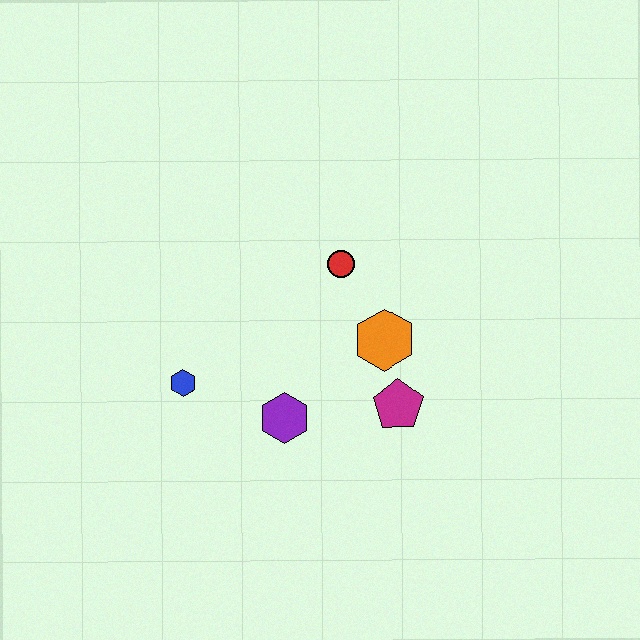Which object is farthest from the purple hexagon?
The red circle is farthest from the purple hexagon.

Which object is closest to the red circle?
The orange hexagon is closest to the red circle.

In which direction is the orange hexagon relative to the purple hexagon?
The orange hexagon is to the right of the purple hexagon.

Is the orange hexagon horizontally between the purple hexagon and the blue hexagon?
No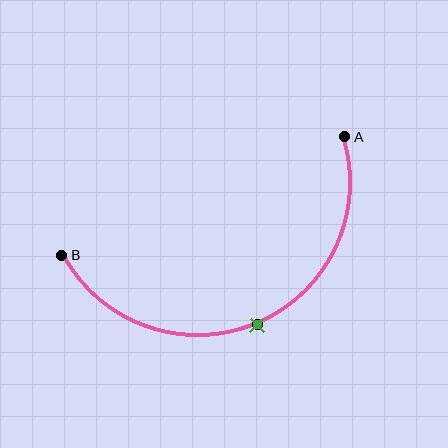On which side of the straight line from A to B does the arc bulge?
The arc bulges below the straight line connecting A and B.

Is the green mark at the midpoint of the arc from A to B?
Yes. The green mark lies on the arc at equal arc-length from both A and B — it is the arc midpoint.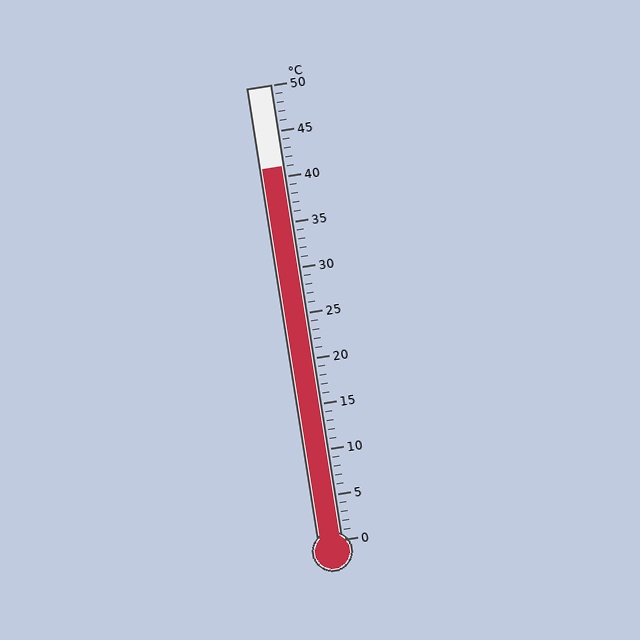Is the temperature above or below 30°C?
The temperature is above 30°C.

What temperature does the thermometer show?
The thermometer shows approximately 41°C.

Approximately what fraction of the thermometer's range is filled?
The thermometer is filled to approximately 80% of its range.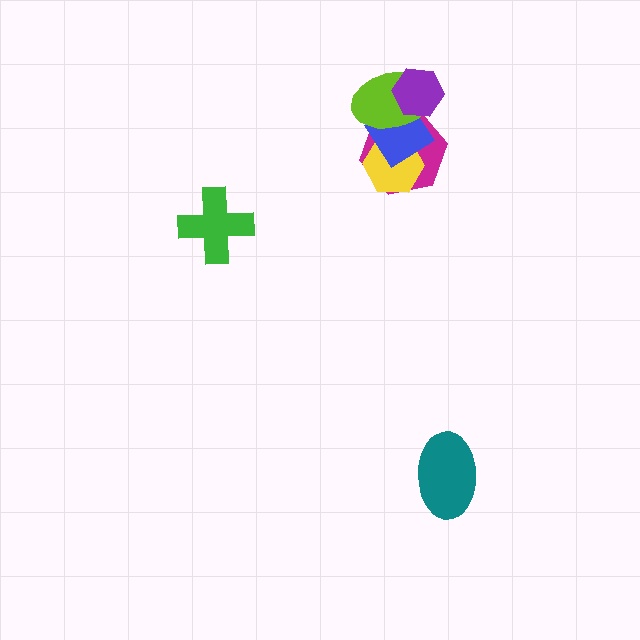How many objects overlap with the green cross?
0 objects overlap with the green cross.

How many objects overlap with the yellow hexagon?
3 objects overlap with the yellow hexagon.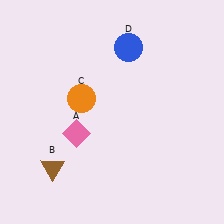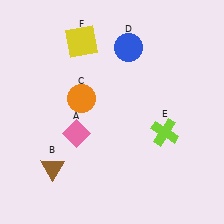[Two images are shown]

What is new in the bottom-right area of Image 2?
A lime cross (E) was added in the bottom-right area of Image 2.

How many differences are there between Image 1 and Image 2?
There are 2 differences between the two images.